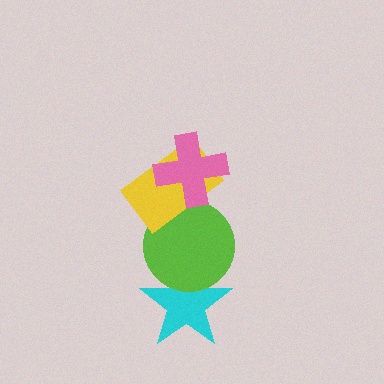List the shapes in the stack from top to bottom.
From top to bottom: the pink cross, the yellow rectangle, the lime circle, the cyan star.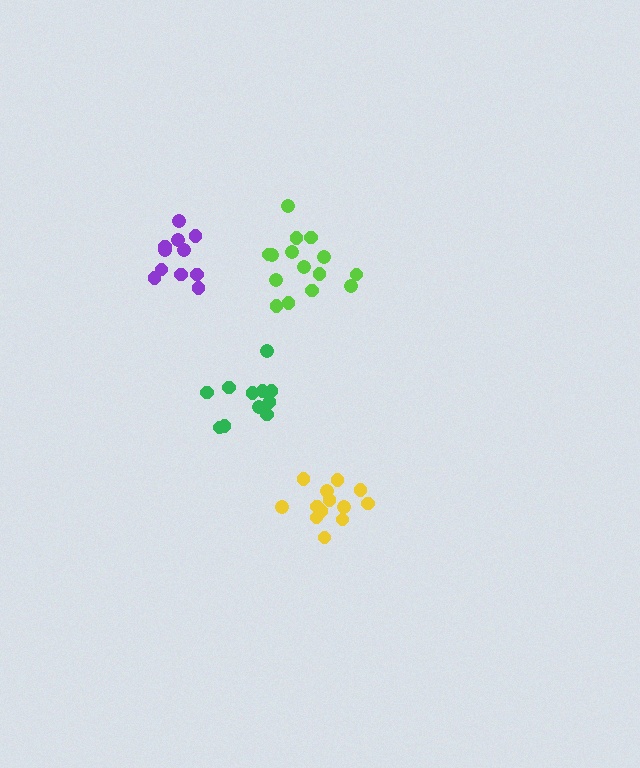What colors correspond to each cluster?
The clusters are colored: lime, green, purple, yellow.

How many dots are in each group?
Group 1: 15 dots, Group 2: 11 dots, Group 3: 11 dots, Group 4: 13 dots (50 total).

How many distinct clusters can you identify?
There are 4 distinct clusters.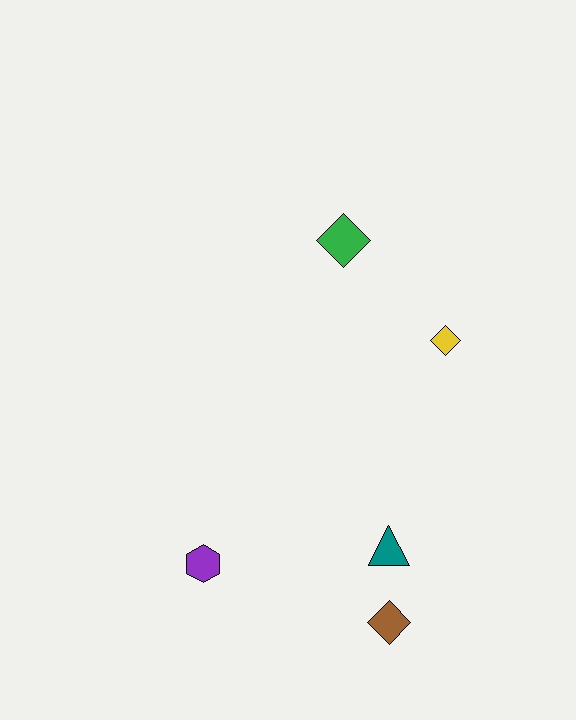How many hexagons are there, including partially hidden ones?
There is 1 hexagon.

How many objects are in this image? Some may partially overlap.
There are 5 objects.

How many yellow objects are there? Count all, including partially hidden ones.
There is 1 yellow object.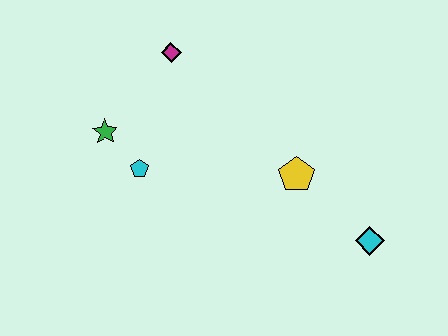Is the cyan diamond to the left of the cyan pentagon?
No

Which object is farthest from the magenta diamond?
The cyan diamond is farthest from the magenta diamond.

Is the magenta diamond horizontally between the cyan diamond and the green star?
Yes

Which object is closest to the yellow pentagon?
The cyan diamond is closest to the yellow pentagon.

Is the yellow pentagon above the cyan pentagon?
No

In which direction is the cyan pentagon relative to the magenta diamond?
The cyan pentagon is below the magenta diamond.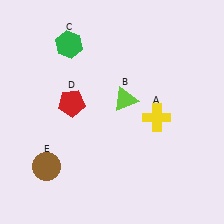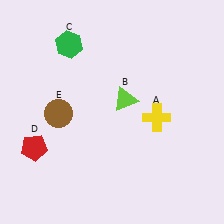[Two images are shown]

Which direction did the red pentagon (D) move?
The red pentagon (D) moved down.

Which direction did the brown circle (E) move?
The brown circle (E) moved up.